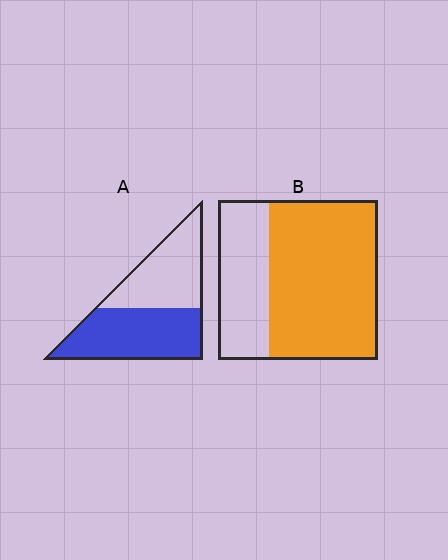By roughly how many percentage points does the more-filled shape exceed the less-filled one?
By roughly 15 percentage points (B over A).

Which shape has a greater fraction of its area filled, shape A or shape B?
Shape B.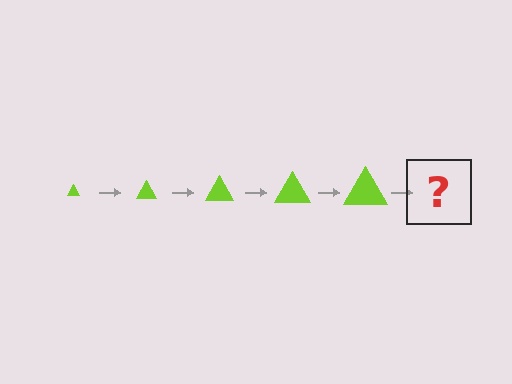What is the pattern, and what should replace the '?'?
The pattern is that the triangle gets progressively larger each step. The '?' should be a lime triangle, larger than the previous one.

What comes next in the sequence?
The next element should be a lime triangle, larger than the previous one.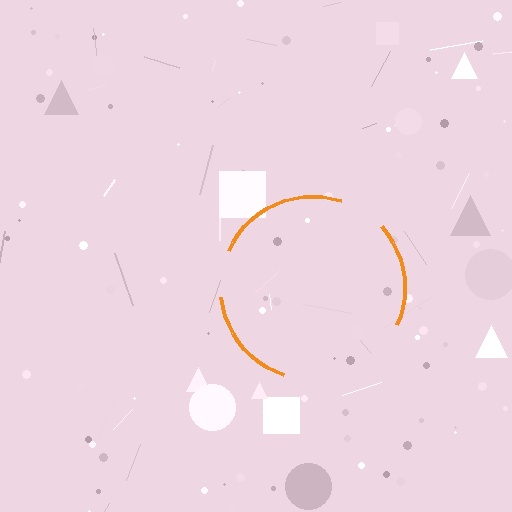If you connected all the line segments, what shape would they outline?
They would outline a circle.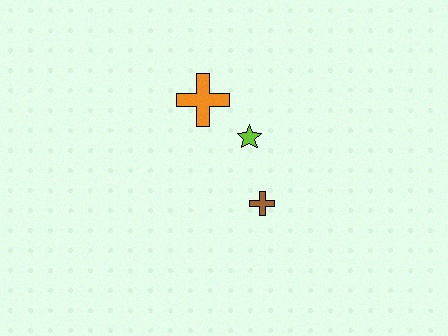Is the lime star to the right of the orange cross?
Yes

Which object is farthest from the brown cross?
The orange cross is farthest from the brown cross.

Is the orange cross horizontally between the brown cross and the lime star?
No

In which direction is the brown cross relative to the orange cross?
The brown cross is below the orange cross.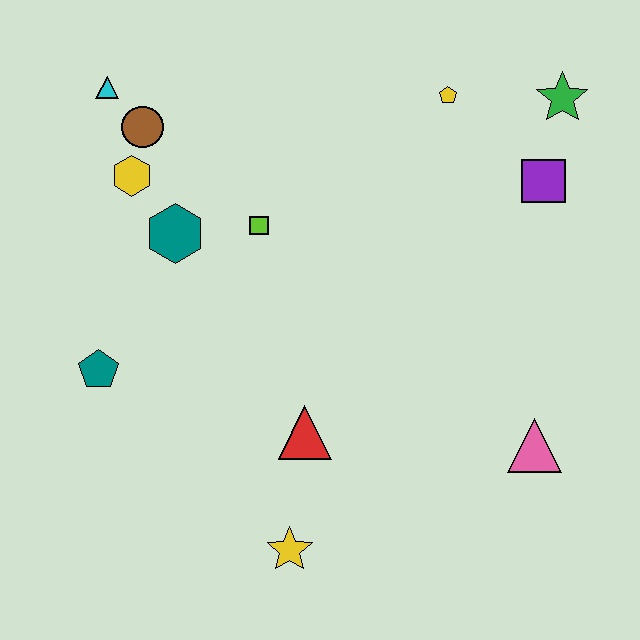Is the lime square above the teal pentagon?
Yes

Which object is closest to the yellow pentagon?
The green star is closest to the yellow pentagon.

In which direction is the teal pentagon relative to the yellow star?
The teal pentagon is to the left of the yellow star.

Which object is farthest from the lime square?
The pink triangle is farthest from the lime square.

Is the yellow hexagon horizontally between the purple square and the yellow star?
No